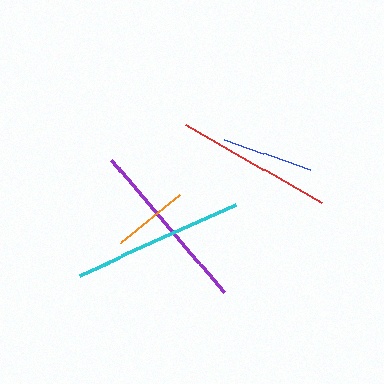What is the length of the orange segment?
The orange segment is approximately 76 pixels long.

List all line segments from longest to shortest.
From longest to shortest: purple, cyan, red, blue, orange.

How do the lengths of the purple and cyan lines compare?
The purple and cyan lines are approximately the same length.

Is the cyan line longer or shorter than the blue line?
The cyan line is longer than the blue line.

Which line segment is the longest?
The purple line is the longest at approximately 174 pixels.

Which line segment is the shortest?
The orange line is the shortest at approximately 76 pixels.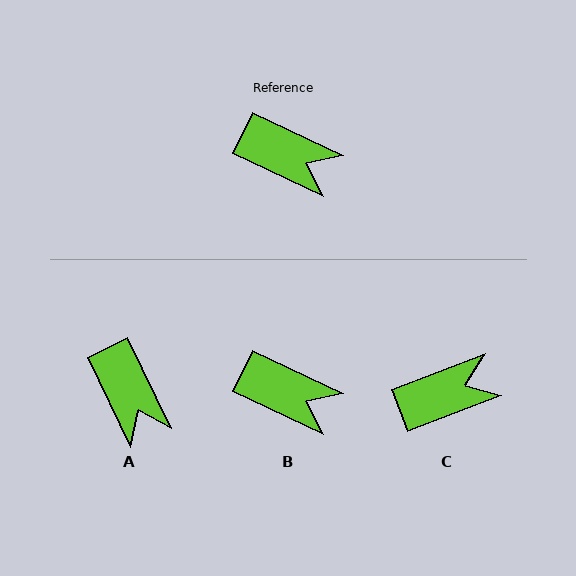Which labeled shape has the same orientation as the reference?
B.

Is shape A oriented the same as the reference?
No, it is off by about 39 degrees.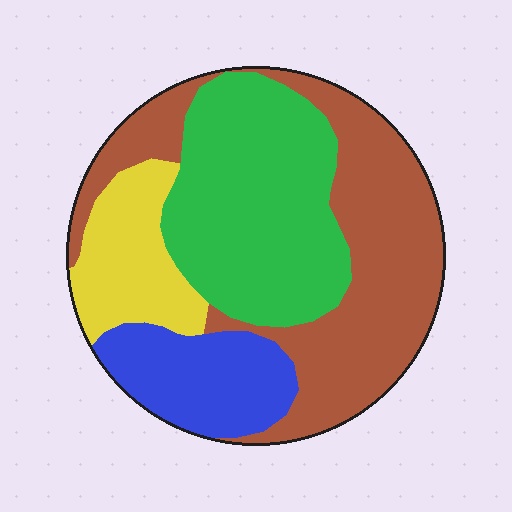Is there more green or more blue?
Green.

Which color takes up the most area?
Brown, at roughly 40%.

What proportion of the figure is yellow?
Yellow covers roughly 15% of the figure.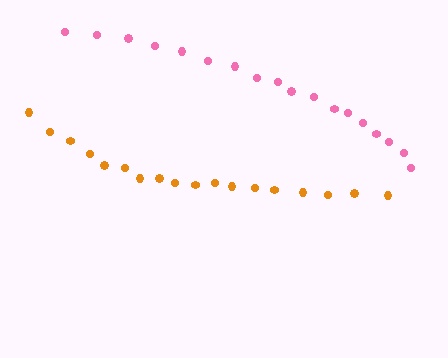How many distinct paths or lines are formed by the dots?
There are 2 distinct paths.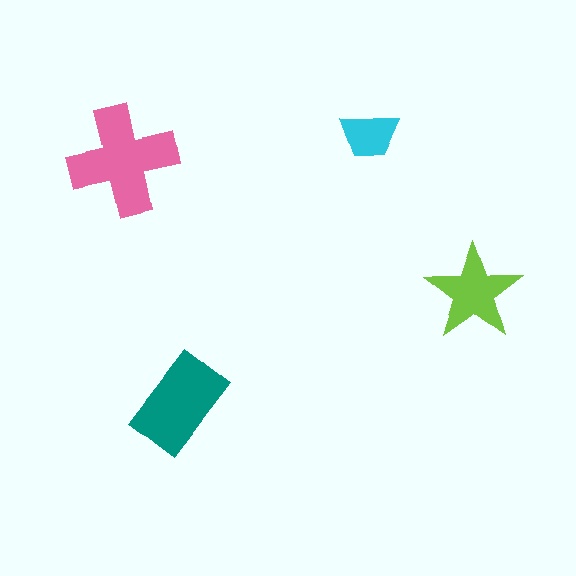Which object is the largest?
The pink cross.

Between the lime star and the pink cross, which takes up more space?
The pink cross.